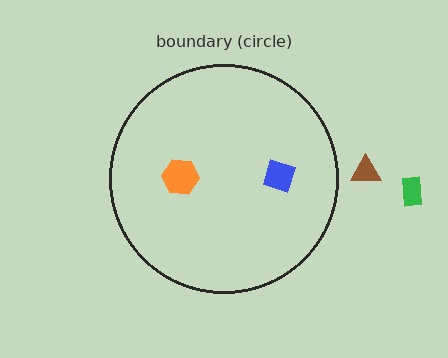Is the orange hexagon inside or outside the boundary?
Inside.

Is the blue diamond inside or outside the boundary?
Inside.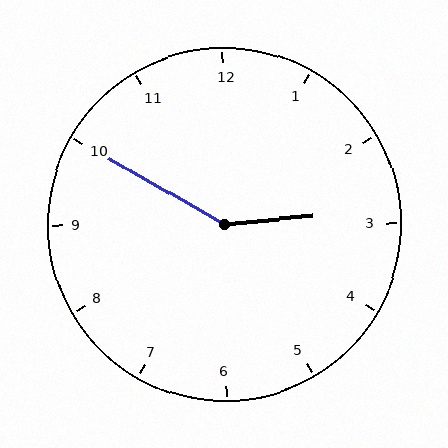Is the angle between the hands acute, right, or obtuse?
It is obtuse.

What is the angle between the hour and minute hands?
Approximately 145 degrees.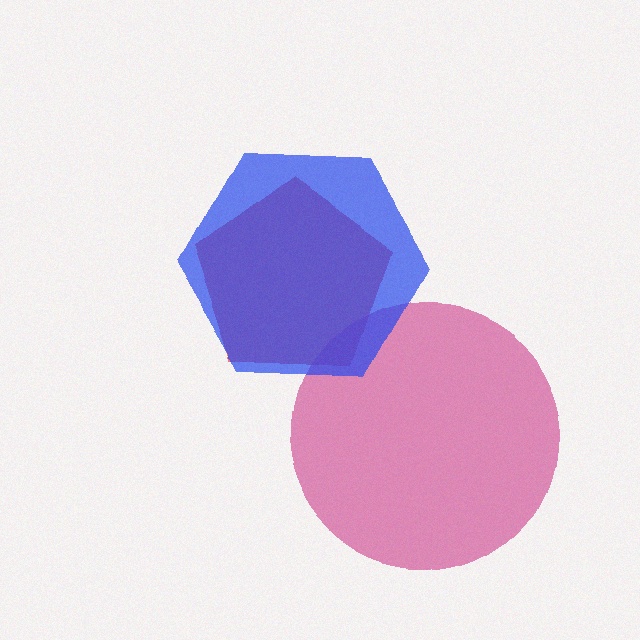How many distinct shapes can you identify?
There are 3 distinct shapes: a red pentagon, a magenta circle, a blue hexagon.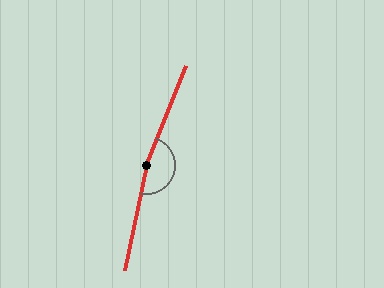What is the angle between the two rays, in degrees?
Approximately 170 degrees.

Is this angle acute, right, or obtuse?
It is obtuse.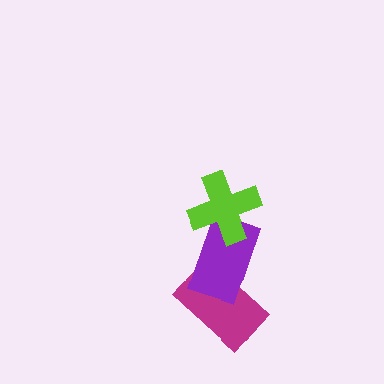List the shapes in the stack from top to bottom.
From top to bottom: the lime cross, the purple rectangle, the magenta rectangle.